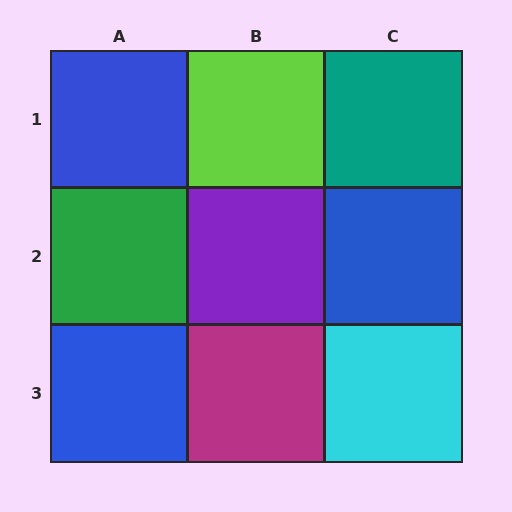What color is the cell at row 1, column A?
Blue.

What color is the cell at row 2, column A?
Green.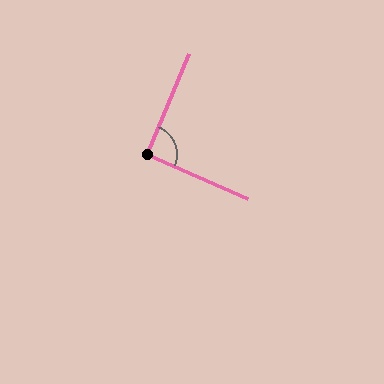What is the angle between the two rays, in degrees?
Approximately 91 degrees.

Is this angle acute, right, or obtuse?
It is approximately a right angle.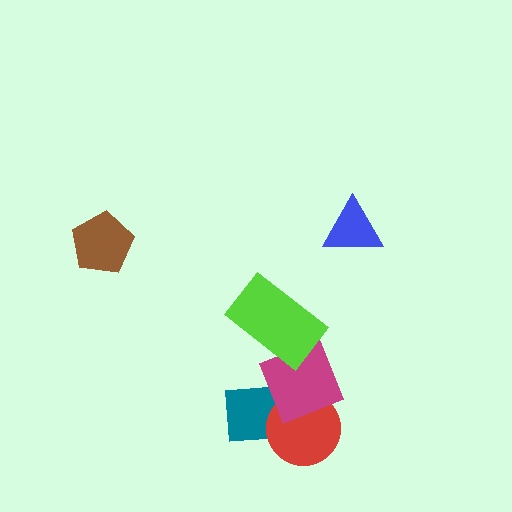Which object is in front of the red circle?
The magenta diamond is in front of the red circle.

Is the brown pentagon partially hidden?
No, no other shape covers it.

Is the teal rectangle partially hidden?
Yes, it is partially covered by another shape.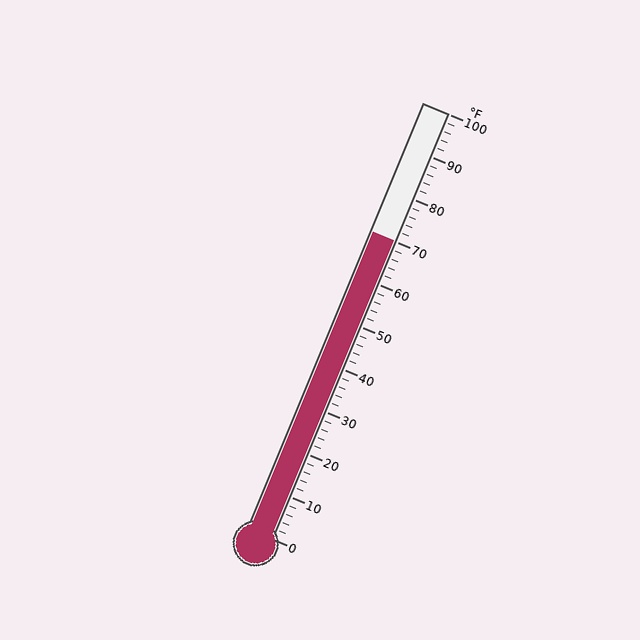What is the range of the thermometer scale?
The thermometer scale ranges from 0°F to 100°F.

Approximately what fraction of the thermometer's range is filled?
The thermometer is filled to approximately 70% of its range.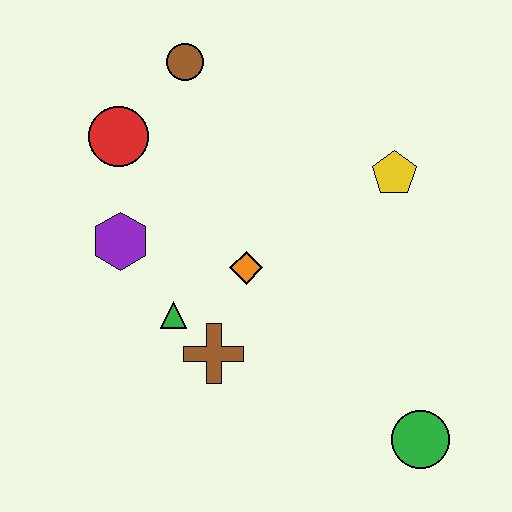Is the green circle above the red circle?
No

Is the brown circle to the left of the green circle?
Yes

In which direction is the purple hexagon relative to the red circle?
The purple hexagon is below the red circle.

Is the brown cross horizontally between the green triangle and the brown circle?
No